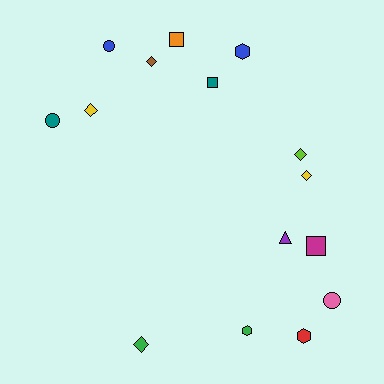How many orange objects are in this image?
There is 1 orange object.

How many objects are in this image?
There are 15 objects.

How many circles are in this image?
There are 3 circles.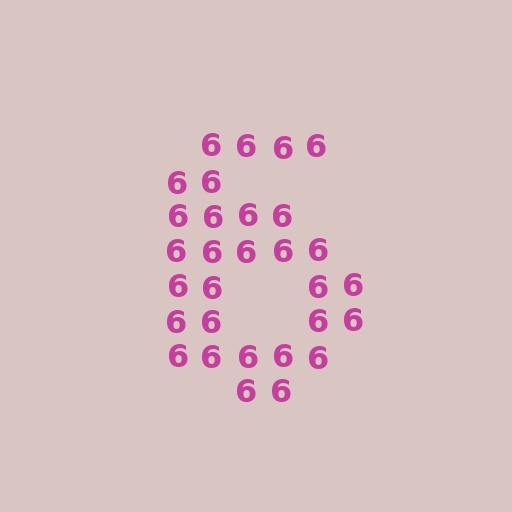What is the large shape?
The large shape is the digit 6.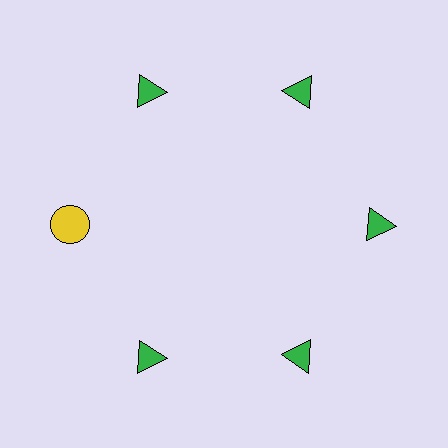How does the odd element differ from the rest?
It differs in both color (yellow instead of green) and shape (circle instead of triangle).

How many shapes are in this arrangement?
There are 6 shapes arranged in a ring pattern.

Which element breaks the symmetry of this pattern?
The yellow circle at roughly the 9 o'clock position breaks the symmetry. All other shapes are green triangles.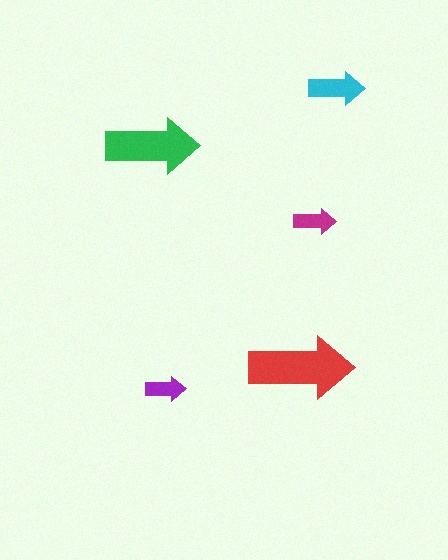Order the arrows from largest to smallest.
the red one, the green one, the cyan one, the magenta one, the purple one.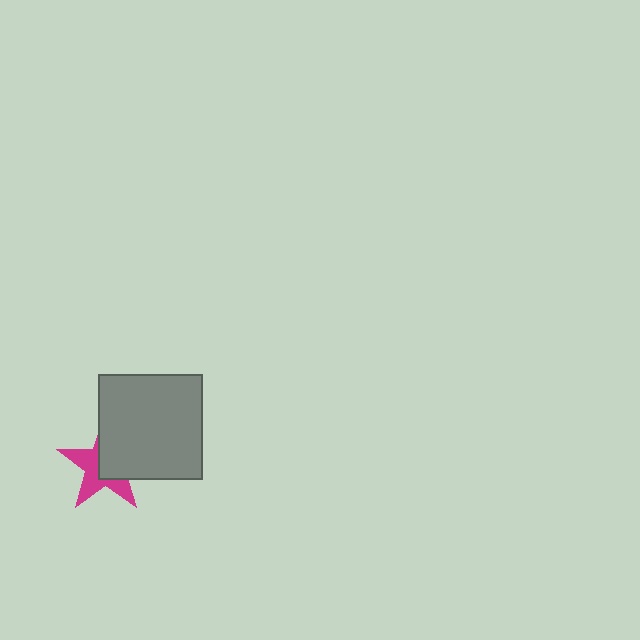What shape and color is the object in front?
The object in front is a gray square.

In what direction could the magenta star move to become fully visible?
The magenta star could move toward the lower-left. That would shift it out from behind the gray square entirely.